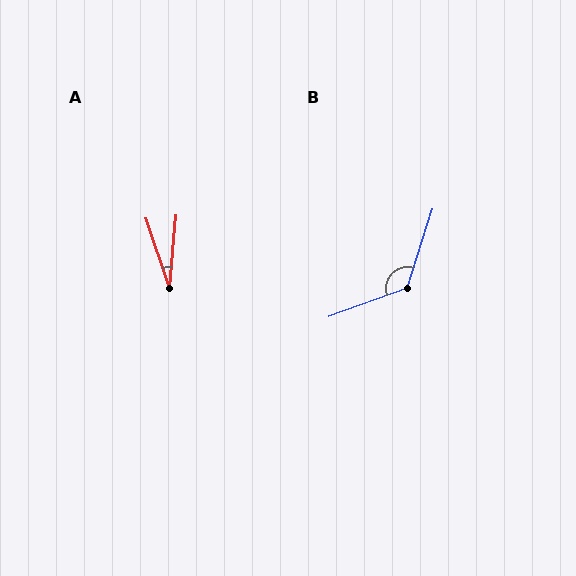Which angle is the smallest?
A, at approximately 24 degrees.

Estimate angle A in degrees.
Approximately 24 degrees.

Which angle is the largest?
B, at approximately 128 degrees.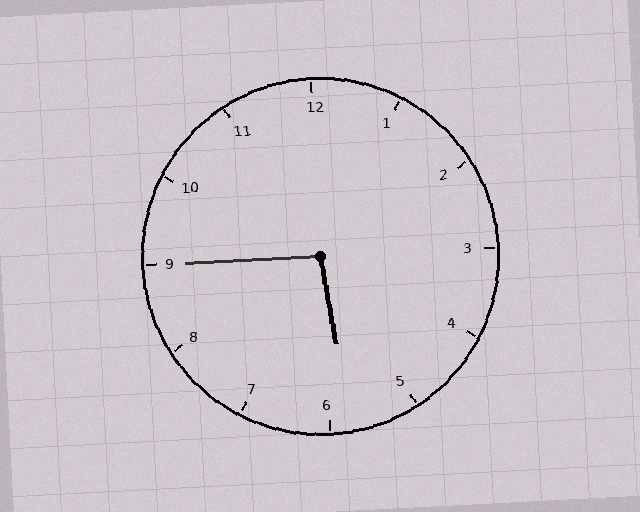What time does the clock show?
5:45.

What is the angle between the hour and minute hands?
Approximately 98 degrees.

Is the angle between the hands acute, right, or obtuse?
It is obtuse.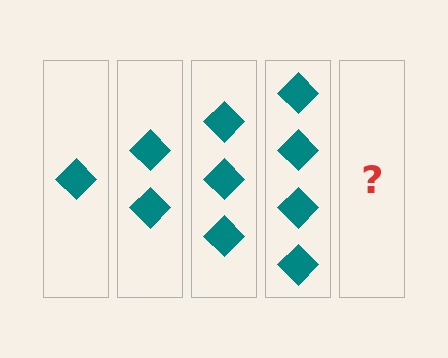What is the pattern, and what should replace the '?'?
The pattern is that each step adds one more diamond. The '?' should be 5 diamonds.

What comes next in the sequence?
The next element should be 5 diamonds.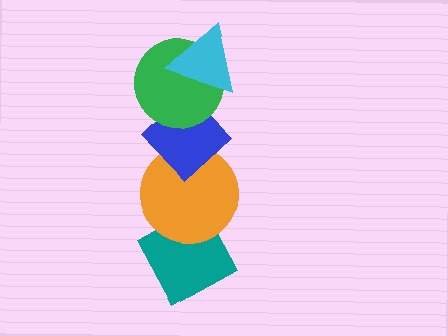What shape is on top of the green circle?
The cyan triangle is on top of the green circle.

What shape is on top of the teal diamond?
The orange circle is on top of the teal diamond.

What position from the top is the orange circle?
The orange circle is 4th from the top.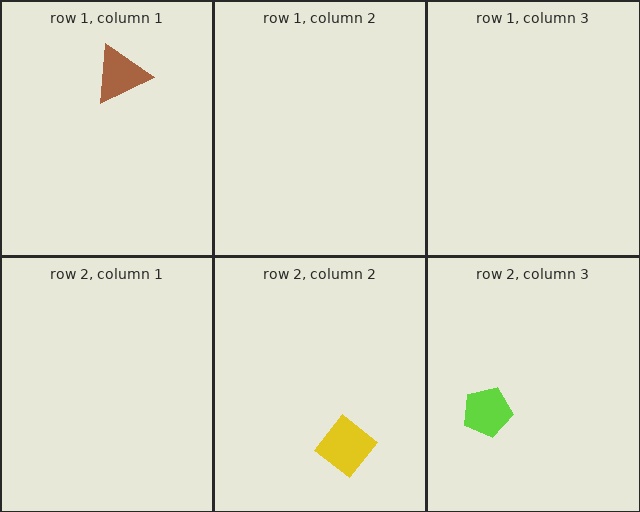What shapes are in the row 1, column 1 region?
The brown triangle.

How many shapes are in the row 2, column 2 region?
1.